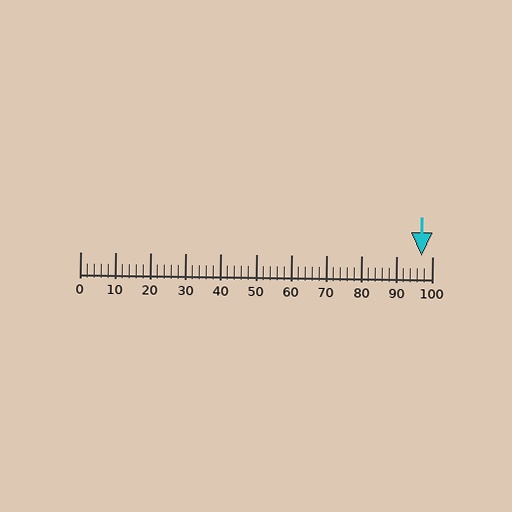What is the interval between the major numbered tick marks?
The major tick marks are spaced 10 units apart.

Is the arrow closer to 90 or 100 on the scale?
The arrow is closer to 100.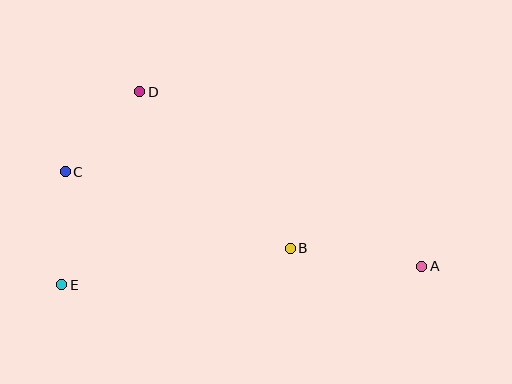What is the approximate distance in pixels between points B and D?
The distance between B and D is approximately 217 pixels.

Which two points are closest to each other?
Points C and D are closest to each other.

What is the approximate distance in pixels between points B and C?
The distance between B and C is approximately 238 pixels.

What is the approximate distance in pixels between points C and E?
The distance between C and E is approximately 113 pixels.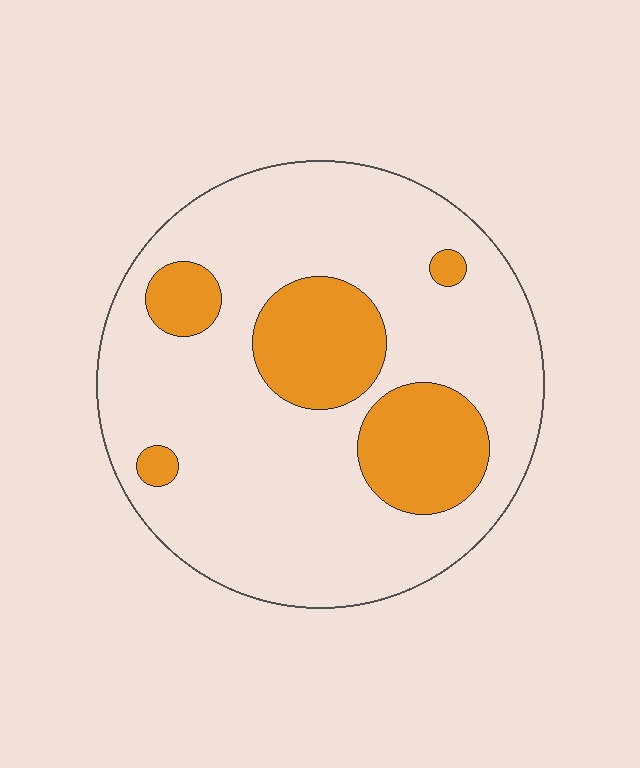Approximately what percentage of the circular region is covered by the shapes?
Approximately 20%.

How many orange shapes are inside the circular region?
5.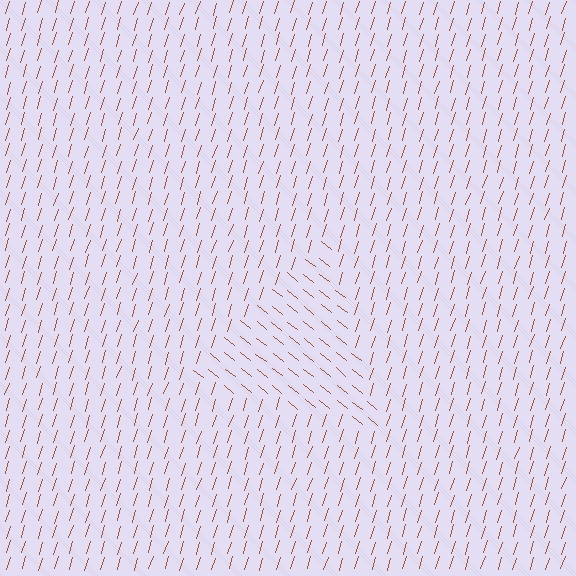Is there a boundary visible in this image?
Yes, there is a texture boundary formed by a change in line orientation.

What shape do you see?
I see a triangle.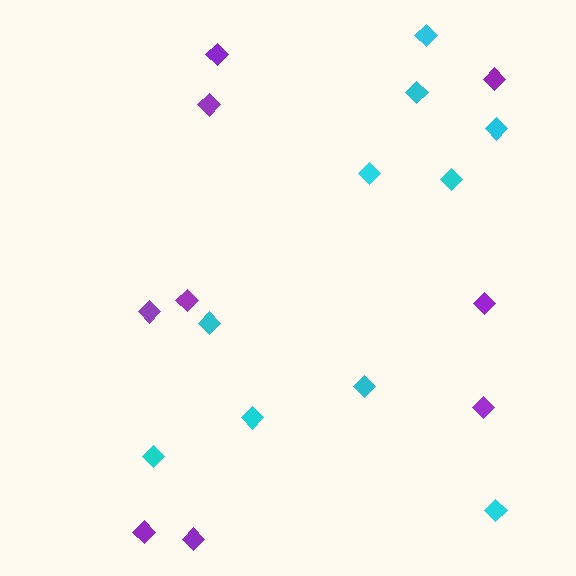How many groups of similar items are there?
There are 2 groups: one group of purple diamonds (9) and one group of cyan diamonds (10).